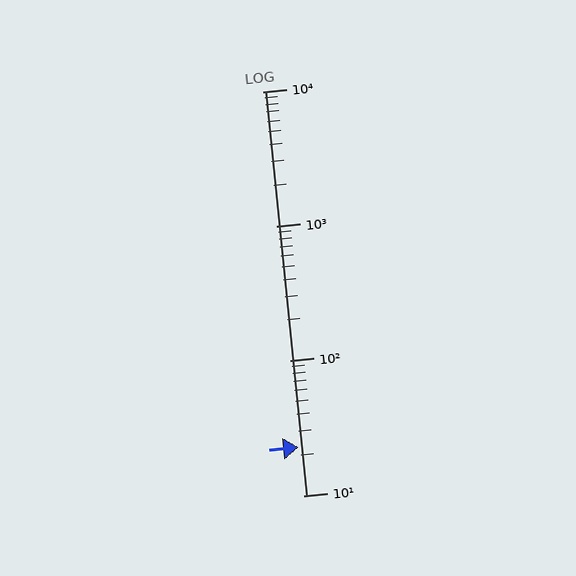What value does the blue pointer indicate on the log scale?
The pointer indicates approximately 23.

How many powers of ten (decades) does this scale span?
The scale spans 3 decades, from 10 to 10000.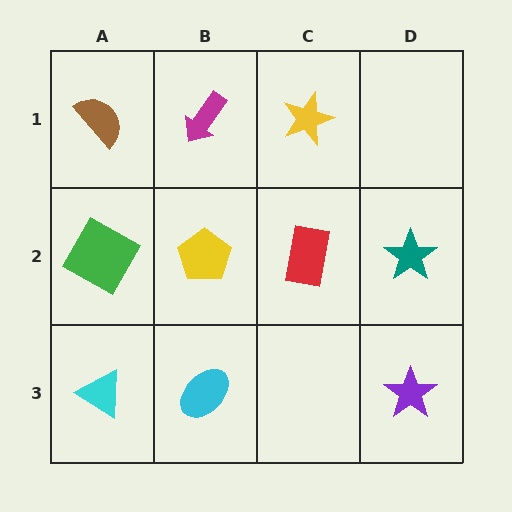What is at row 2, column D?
A teal star.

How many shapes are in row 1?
3 shapes.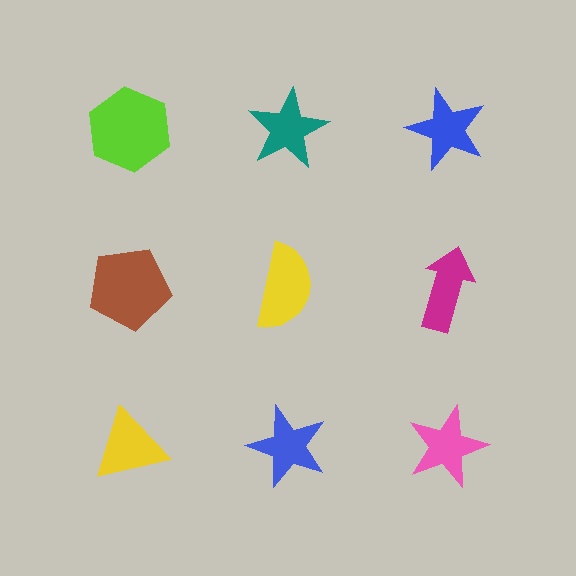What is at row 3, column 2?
A blue star.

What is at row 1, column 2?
A teal star.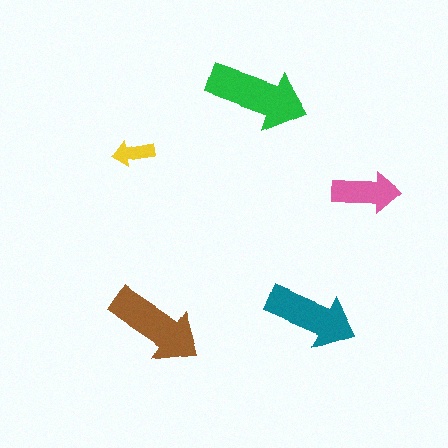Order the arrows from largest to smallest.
the green one, the brown one, the teal one, the pink one, the yellow one.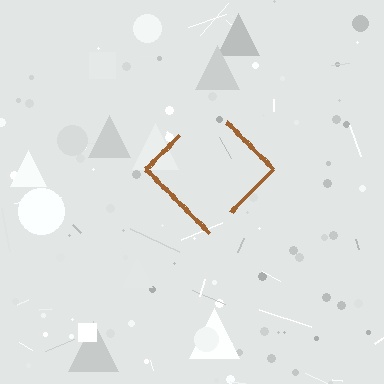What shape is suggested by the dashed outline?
The dashed outline suggests a diamond.